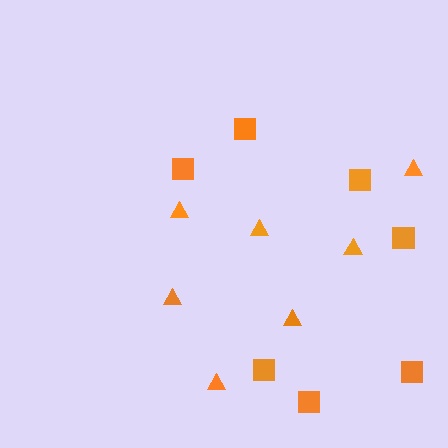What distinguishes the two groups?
There are 2 groups: one group of squares (7) and one group of triangles (7).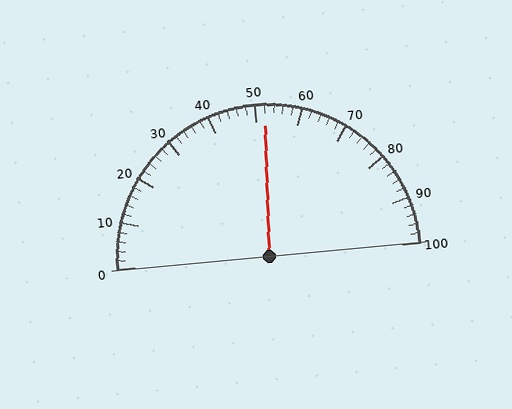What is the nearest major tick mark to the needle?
The nearest major tick mark is 50.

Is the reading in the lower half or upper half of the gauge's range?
The reading is in the upper half of the range (0 to 100).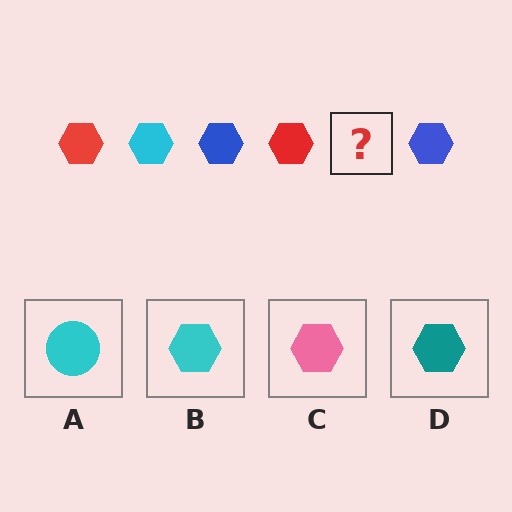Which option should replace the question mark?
Option B.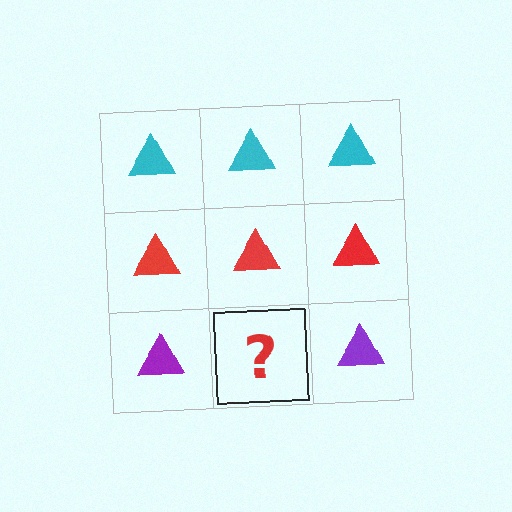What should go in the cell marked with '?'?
The missing cell should contain a purple triangle.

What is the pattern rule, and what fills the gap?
The rule is that each row has a consistent color. The gap should be filled with a purple triangle.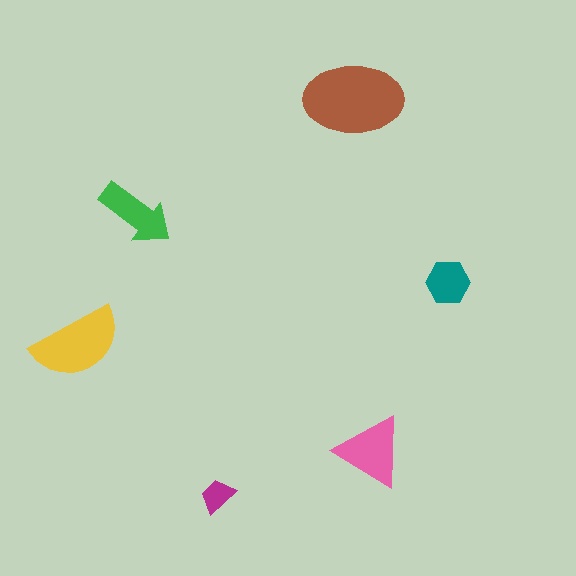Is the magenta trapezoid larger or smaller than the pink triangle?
Smaller.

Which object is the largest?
The brown ellipse.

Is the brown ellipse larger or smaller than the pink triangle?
Larger.